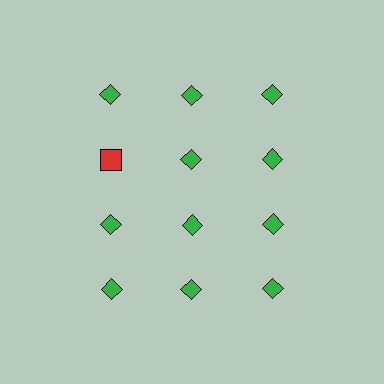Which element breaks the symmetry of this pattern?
The red square in the second row, leftmost column breaks the symmetry. All other shapes are green diamonds.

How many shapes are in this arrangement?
There are 12 shapes arranged in a grid pattern.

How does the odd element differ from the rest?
It differs in both color (red instead of green) and shape (square instead of diamond).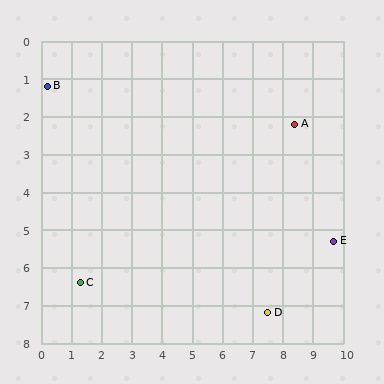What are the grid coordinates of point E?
Point E is at approximately (9.7, 5.3).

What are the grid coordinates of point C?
Point C is at approximately (1.3, 6.4).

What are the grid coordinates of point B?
Point B is at approximately (0.2, 1.2).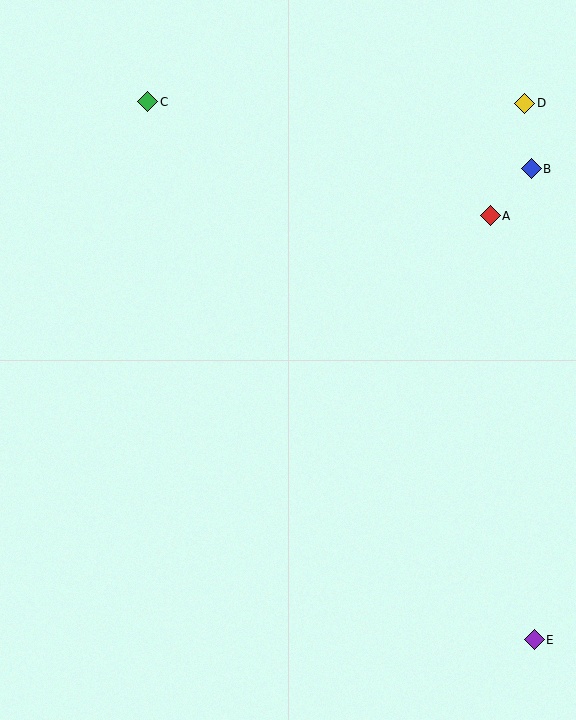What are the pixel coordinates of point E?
Point E is at (534, 640).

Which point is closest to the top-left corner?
Point C is closest to the top-left corner.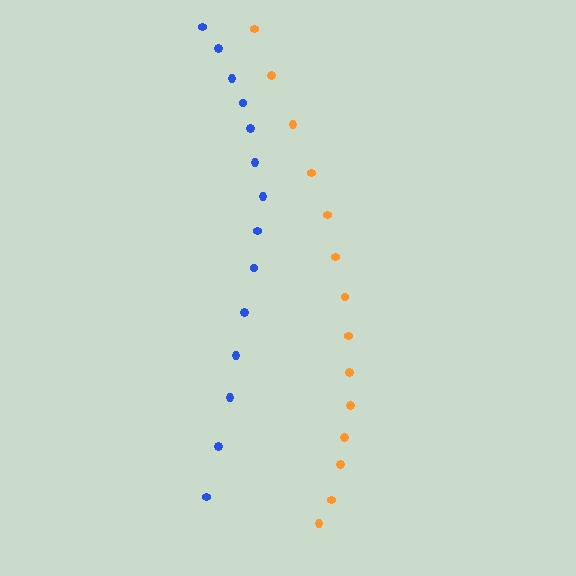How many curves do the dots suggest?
There are 2 distinct paths.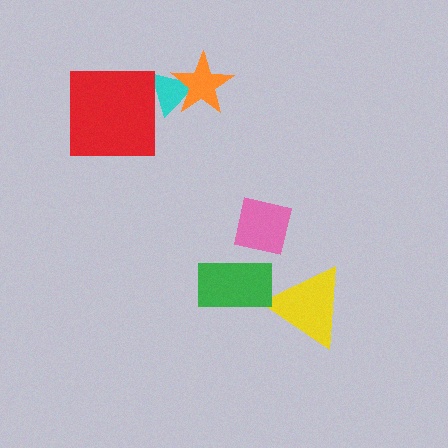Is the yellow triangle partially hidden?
Yes, it is partially covered by another shape.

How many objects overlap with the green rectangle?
1 object overlaps with the green rectangle.